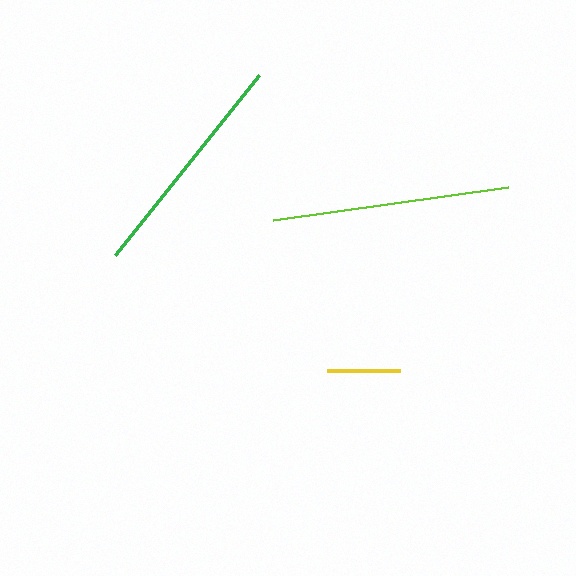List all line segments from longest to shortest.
From longest to shortest: lime, green, yellow.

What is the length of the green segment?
The green segment is approximately 231 pixels long.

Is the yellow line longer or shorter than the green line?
The green line is longer than the yellow line.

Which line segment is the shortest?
The yellow line is the shortest at approximately 73 pixels.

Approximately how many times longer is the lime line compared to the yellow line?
The lime line is approximately 3.2 times the length of the yellow line.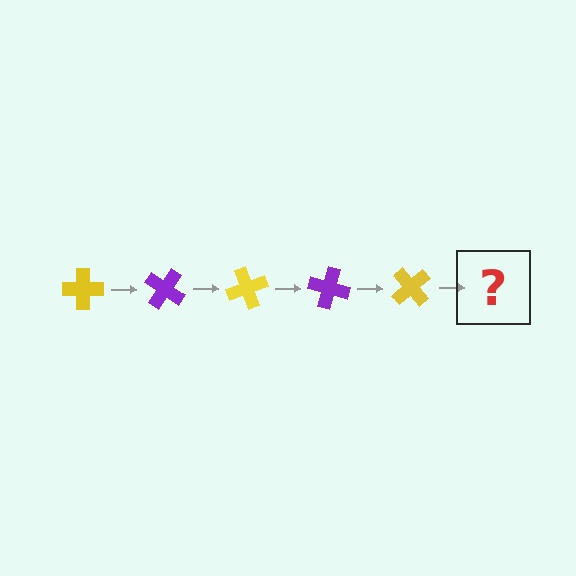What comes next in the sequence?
The next element should be a purple cross, rotated 175 degrees from the start.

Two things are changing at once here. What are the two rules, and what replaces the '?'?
The two rules are that it rotates 35 degrees each step and the color cycles through yellow and purple. The '?' should be a purple cross, rotated 175 degrees from the start.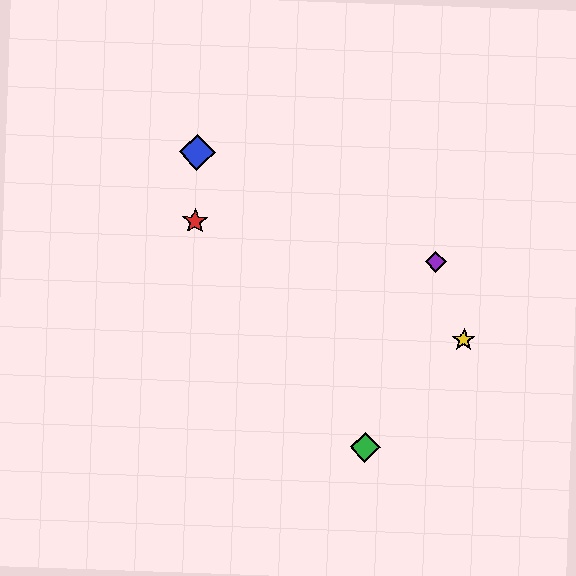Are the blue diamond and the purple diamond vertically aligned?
No, the blue diamond is at x≈198 and the purple diamond is at x≈436.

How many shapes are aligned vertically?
2 shapes (the red star, the blue diamond) are aligned vertically.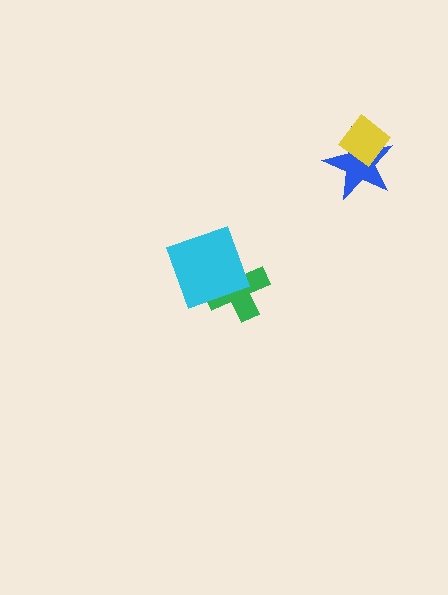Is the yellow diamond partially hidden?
No, no other shape covers it.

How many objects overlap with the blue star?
1 object overlaps with the blue star.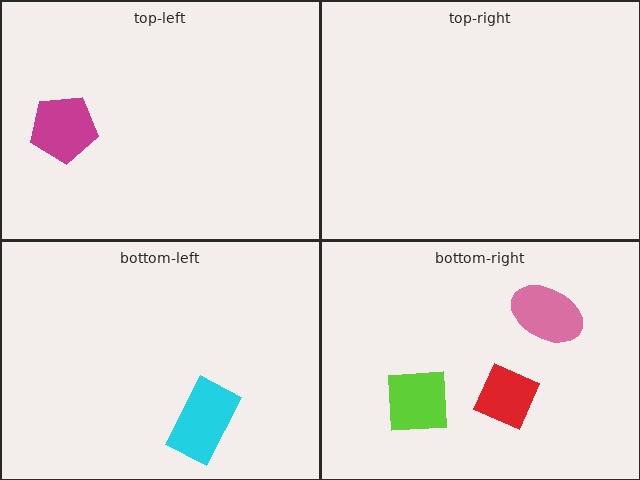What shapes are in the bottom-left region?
The cyan rectangle.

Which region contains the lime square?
The bottom-right region.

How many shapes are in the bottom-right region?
3.